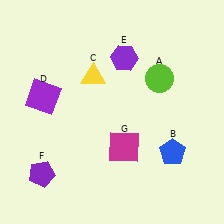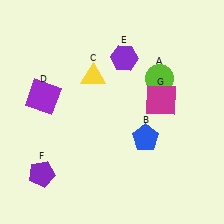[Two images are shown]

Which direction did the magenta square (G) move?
The magenta square (G) moved up.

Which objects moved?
The objects that moved are: the blue pentagon (B), the magenta square (G).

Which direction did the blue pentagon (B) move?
The blue pentagon (B) moved left.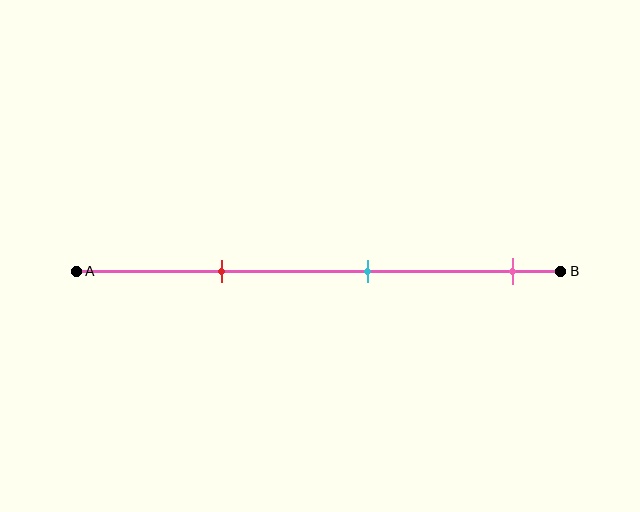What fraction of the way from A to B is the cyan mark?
The cyan mark is approximately 60% (0.6) of the way from A to B.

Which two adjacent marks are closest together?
The red and cyan marks are the closest adjacent pair.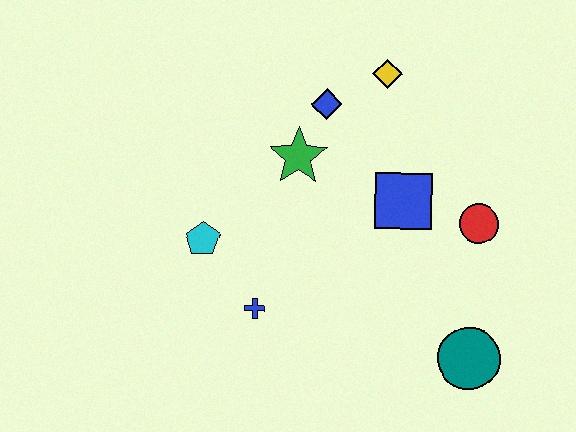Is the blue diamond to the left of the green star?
No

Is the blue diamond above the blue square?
Yes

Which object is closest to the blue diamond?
The green star is closest to the blue diamond.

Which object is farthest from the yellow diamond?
The teal circle is farthest from the yellow diamond.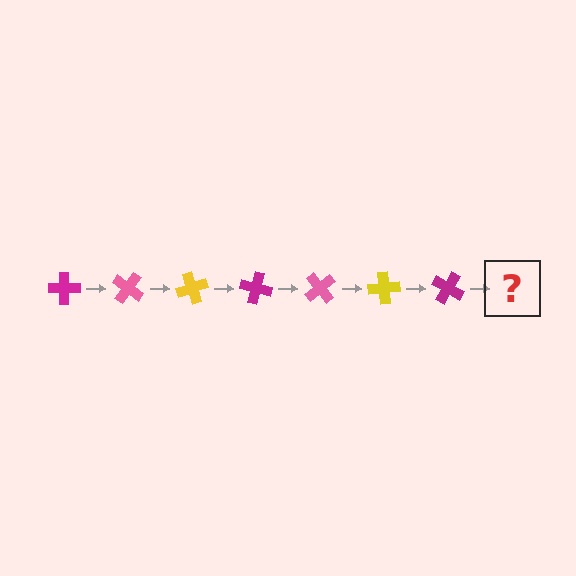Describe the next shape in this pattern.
It should be a pink cross, rotated 245 degrees from the start.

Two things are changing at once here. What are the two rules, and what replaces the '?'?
The two rules are that it rotates 35 degrees each step and the color cycles through magenta, pink, and yellow. The '?' should be a pink cross, rotated 245 degrees from the start.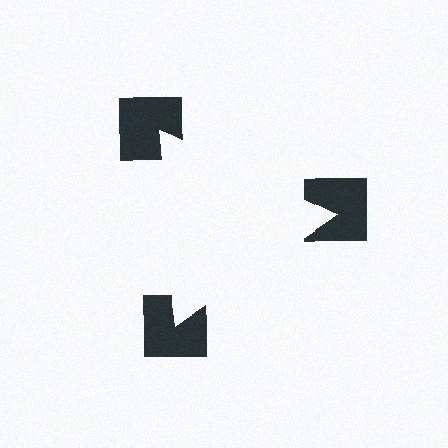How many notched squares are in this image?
There are 3 — one at each vertex of the illusory triangle.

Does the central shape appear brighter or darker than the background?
It typically appears slightly brighter than the background, even though no actual brightness change is drawn.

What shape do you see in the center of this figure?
An illusory triangle — its edges are inferred from the aligned wedge cuts in the notched squares, not physically drawn.